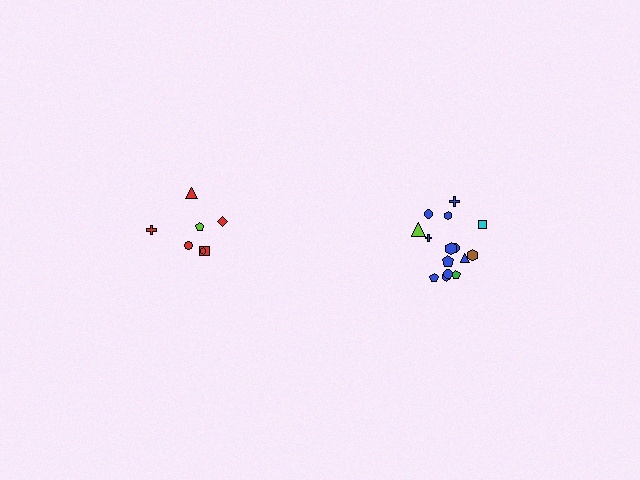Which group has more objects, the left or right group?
The right group.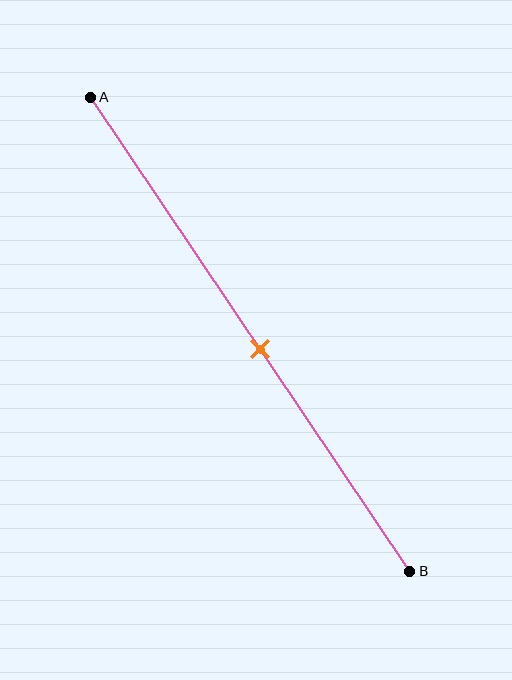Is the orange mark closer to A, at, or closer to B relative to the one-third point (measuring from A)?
The orange mark is closer to point B than the one-third point of segment AB.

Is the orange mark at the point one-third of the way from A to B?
No, the mark is at about 55% from A, not at the 33% one-third point.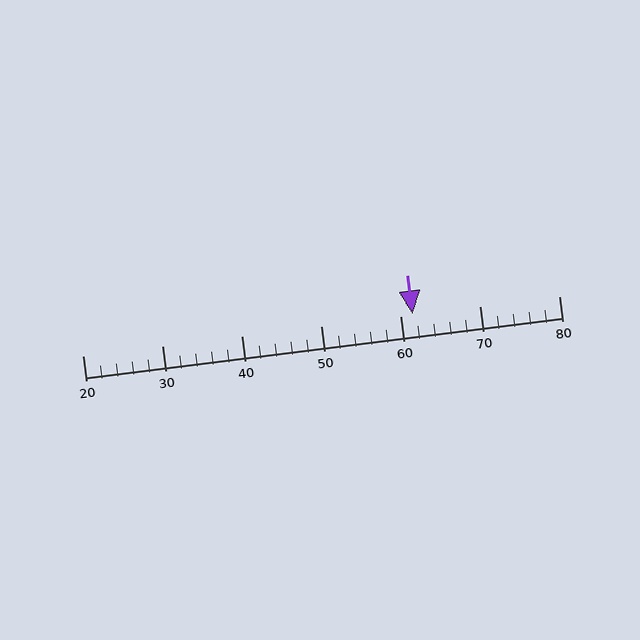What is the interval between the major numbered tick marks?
The major tick marks are spaced 10 units apart.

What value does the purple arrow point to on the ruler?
The purple arrow points to approximately 62.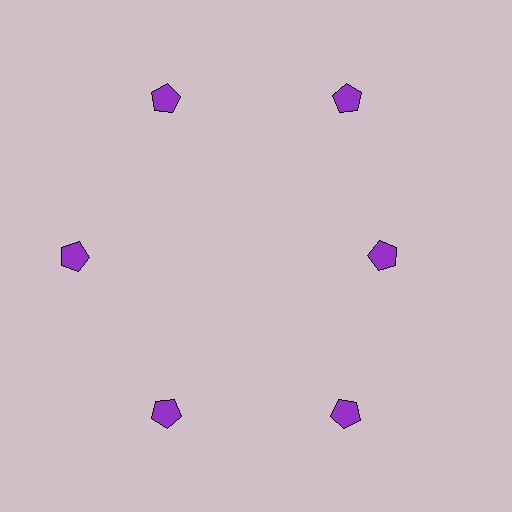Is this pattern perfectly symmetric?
No. The 6 purple pentagons are arranged in a ring, but one element near the 3 o'clock position is pulled inward toward the center, breaking the 6-fold rotational symmetry.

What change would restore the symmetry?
The symmetry would be restored by moving it outward, back onto the ring so that all 6 pentagons sit at equal angles and equal distance from the center.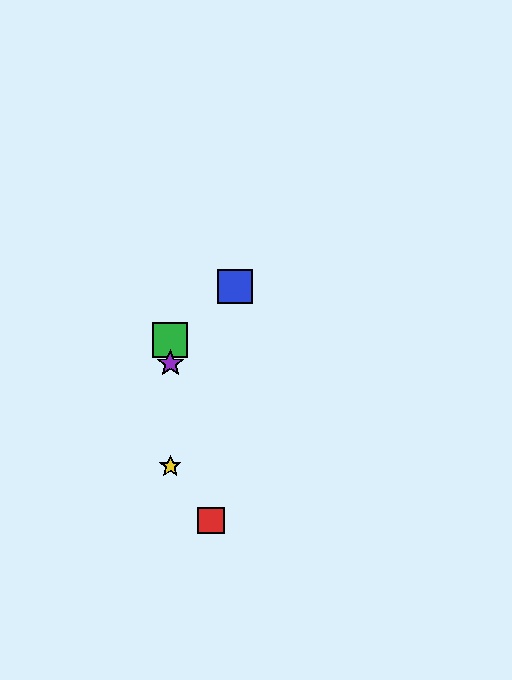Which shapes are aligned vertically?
The green square, the yellow star, the purple star are aligned vertically.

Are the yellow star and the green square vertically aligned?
Yes, both are at x≈170.